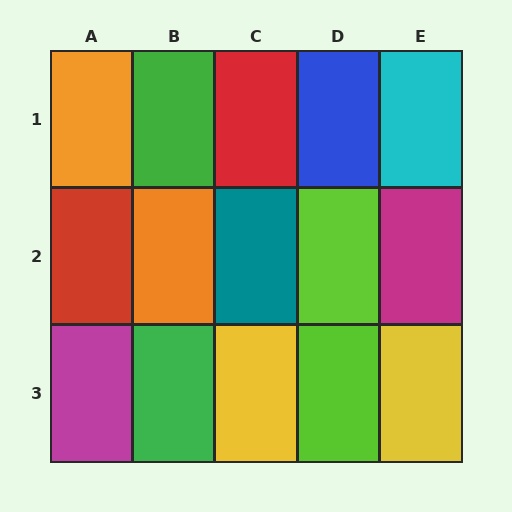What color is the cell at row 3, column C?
Yellow.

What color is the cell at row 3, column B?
Green.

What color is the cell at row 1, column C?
Red.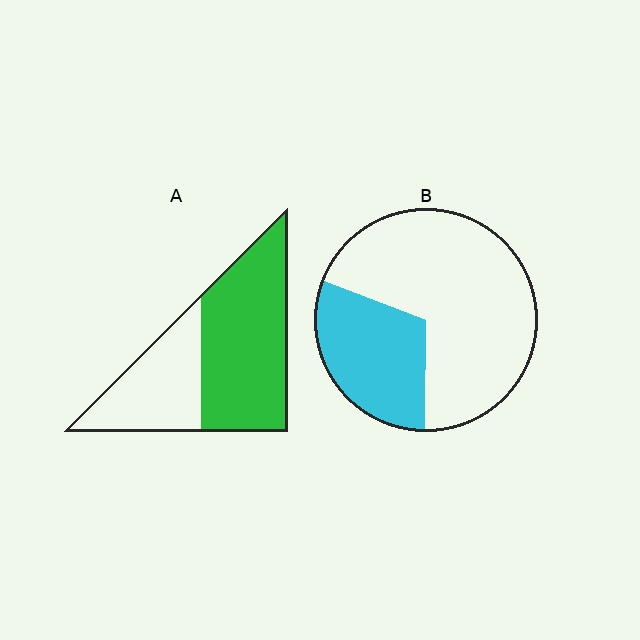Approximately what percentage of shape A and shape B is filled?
A is approximately 60% and B is approximately 30%.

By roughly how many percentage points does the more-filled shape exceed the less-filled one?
By roughly 30 percentage points (A over B).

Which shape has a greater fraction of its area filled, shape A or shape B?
Shape A.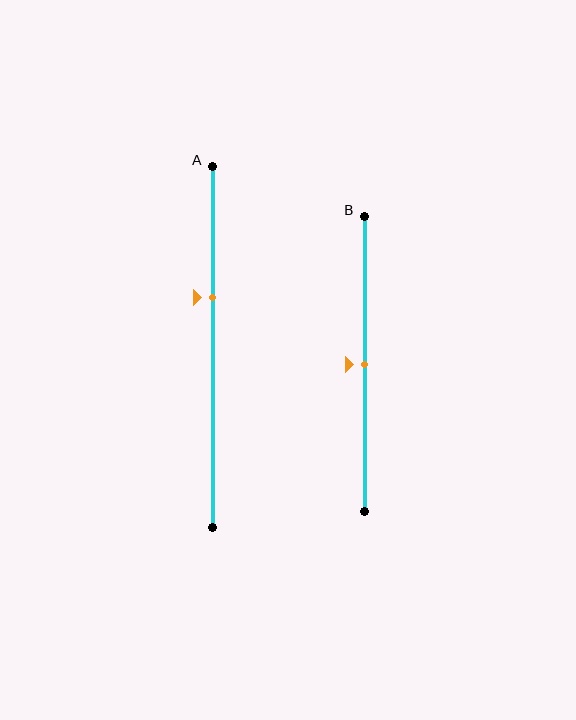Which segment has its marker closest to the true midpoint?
Segment B has its marker closest to the true midpoint.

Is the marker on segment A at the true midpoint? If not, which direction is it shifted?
No, the marker on segment A is shifted upward by about 14% of the segment length.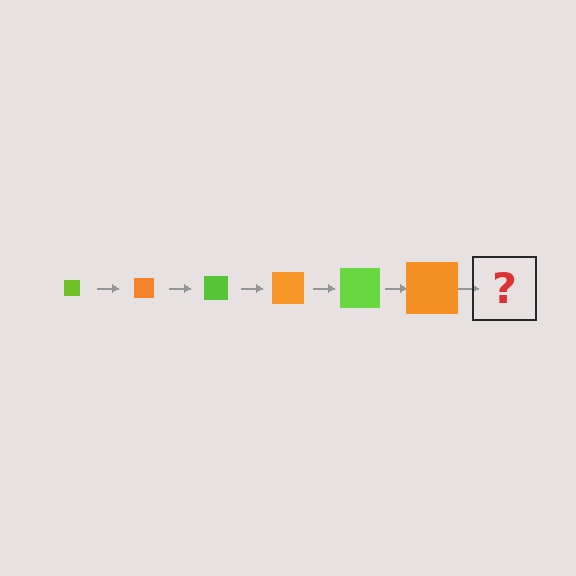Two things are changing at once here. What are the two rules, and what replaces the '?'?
The two rules are that the square grows larger each step and the color cycles through lime and orange. The '?' should be a lime square, larger than the previous one.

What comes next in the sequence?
The next element should be a lime square, larger than the previous one.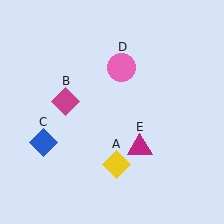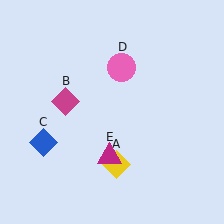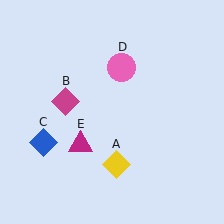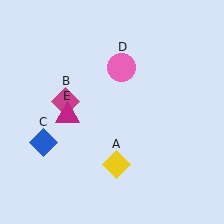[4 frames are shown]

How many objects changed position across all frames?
1 object changed position: magenta triangle (object E).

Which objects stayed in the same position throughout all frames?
Yellow diamond (object A) and magenta diamond (object B) and blue diamond (object C) and pink circle (object D) remained stationary.